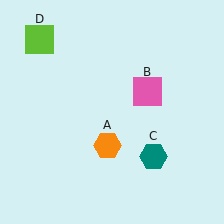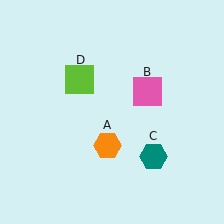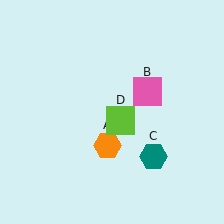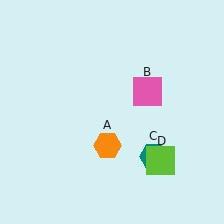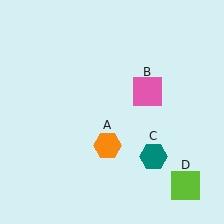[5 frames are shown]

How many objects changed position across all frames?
1 object changed position: lime square (object D).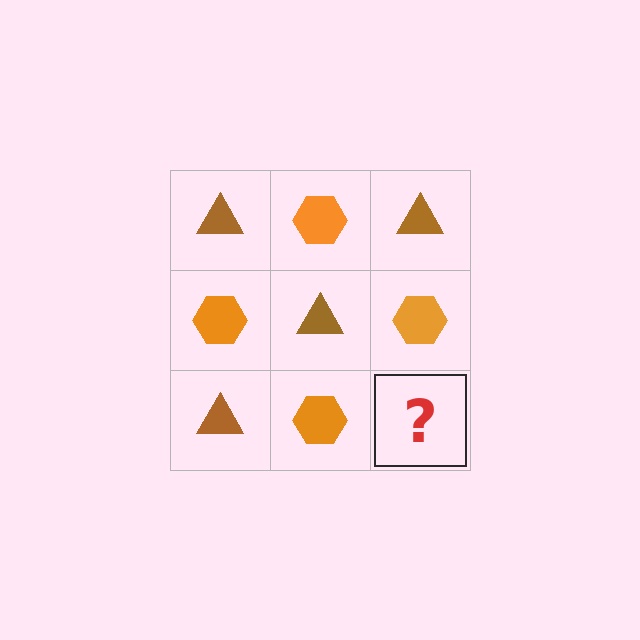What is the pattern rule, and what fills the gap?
The rule is that it alternates brown triangle and orange hexagon in a checkerboard pattern. The gap should be filled with a brown triangle.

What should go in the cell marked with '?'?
The missing cell should contain a brown triangle.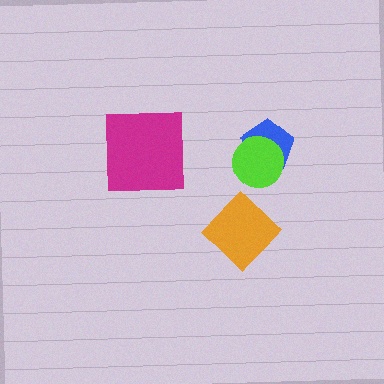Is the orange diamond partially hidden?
No, no other shape covers it.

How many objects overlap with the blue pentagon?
1 object overlaps with the blue pentagon.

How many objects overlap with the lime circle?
1 object overlaps with the lime circle.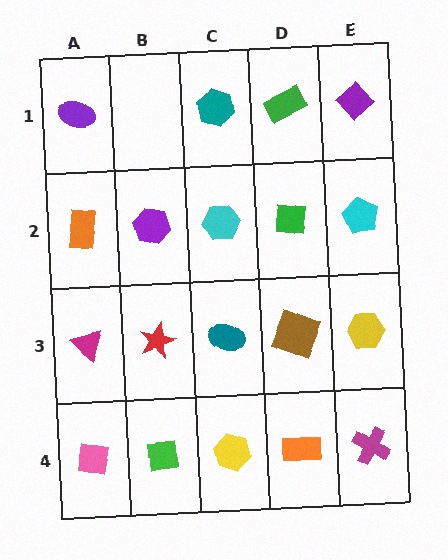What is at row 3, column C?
A teal ellipse.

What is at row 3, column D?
A brown square.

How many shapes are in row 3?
5 shapes.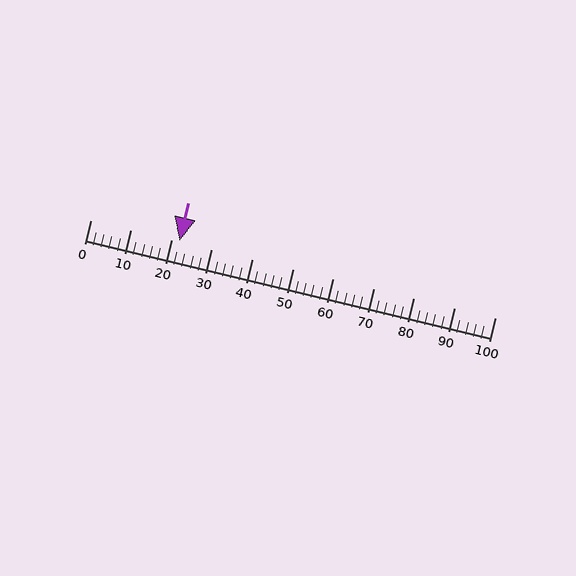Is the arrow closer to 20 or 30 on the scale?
The arrow is closer to 20.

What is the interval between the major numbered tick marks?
The major tick marks are spaced 10 units apart.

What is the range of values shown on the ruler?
The ruler shows values from 0 to 100.